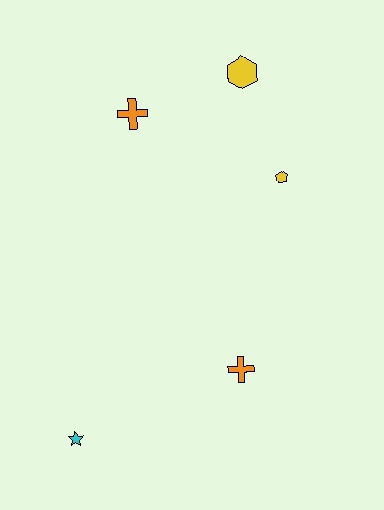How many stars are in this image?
There is 1 star.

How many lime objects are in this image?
There are no lime objects.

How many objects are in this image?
There are 5 objects.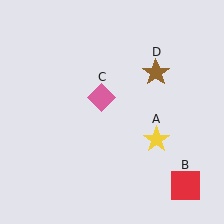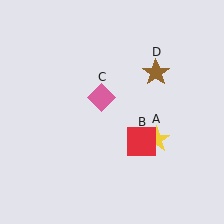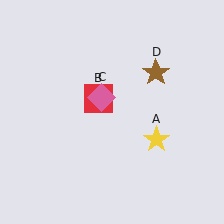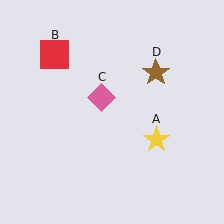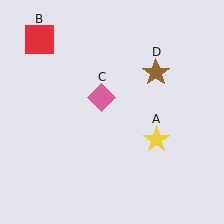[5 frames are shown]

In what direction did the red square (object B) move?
The red square (object B) moved up and to the left.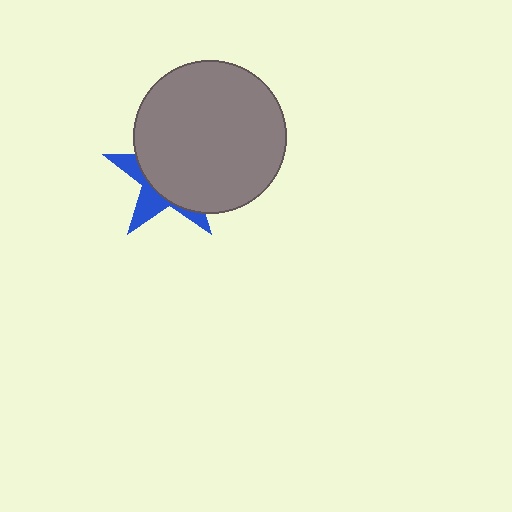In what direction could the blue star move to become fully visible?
The blue star could move toward the lower-left. That would shift it out from behind the gray circle entirely.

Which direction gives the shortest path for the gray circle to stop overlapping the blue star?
Moving toward the upper-right gives the shortest separation.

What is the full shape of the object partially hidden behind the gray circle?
The partially hidden object is a blue star.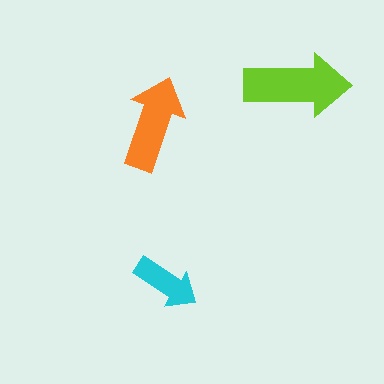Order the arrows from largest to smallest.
the lime one, the orange one, the cyan one.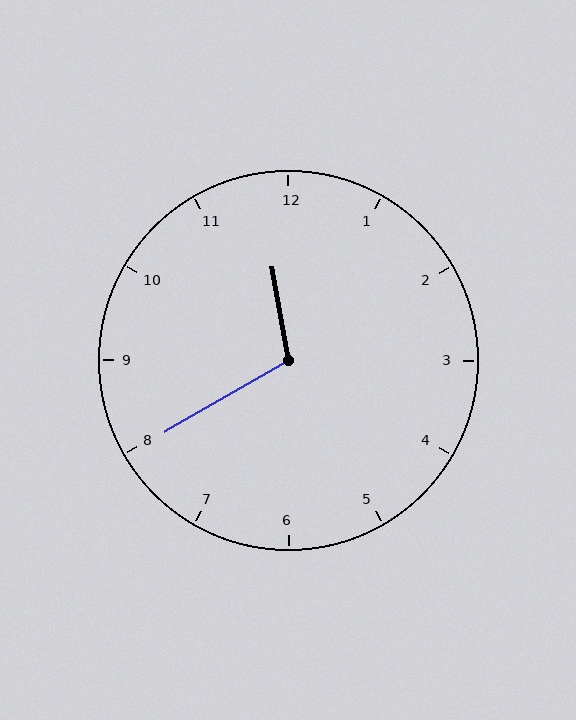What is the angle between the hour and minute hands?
Approximately 110 degrees.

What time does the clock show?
11:40.